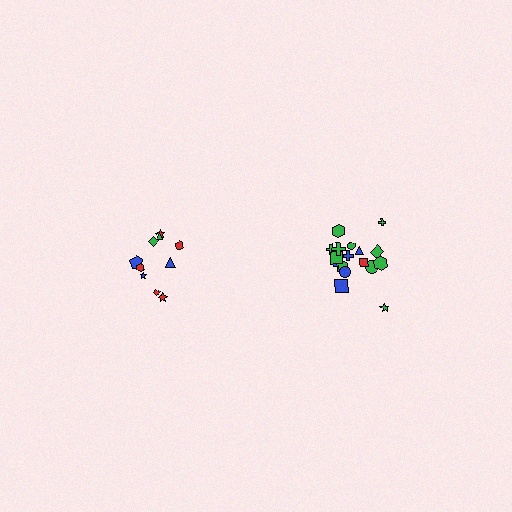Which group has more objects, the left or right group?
The right group.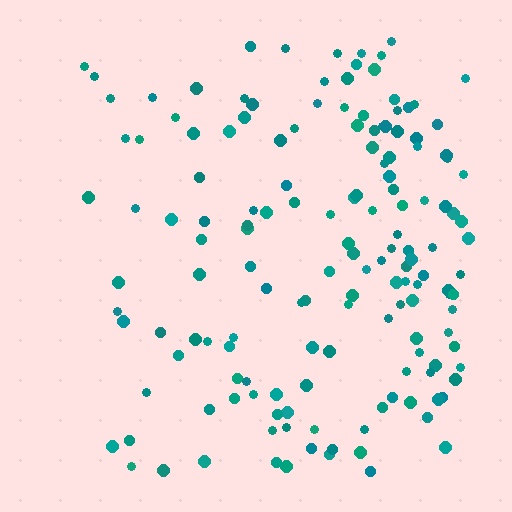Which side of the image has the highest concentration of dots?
The right.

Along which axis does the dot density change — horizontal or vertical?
Horizontal.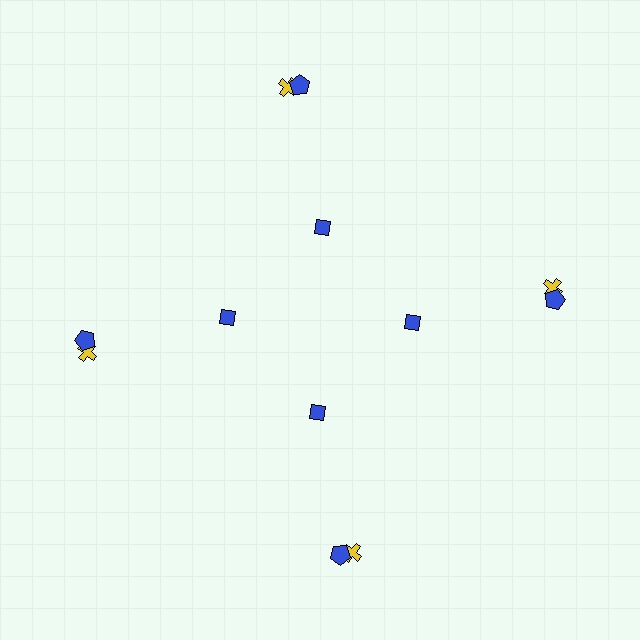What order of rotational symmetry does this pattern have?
This pattern has 4-fold rotational symmetry.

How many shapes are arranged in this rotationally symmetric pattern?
There are 12 shapes, arranged in 4 groups of 3.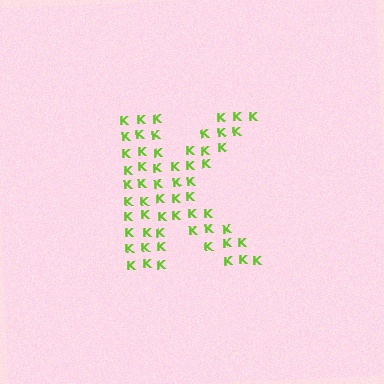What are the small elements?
The small elements are letter K's.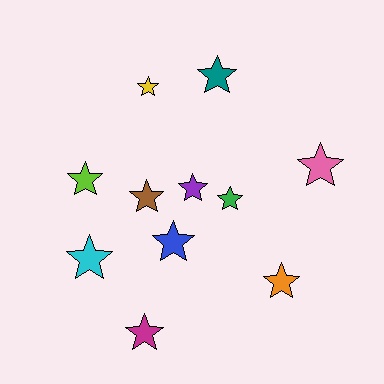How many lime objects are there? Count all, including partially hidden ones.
There is 1 lime object.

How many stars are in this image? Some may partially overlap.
There are 11 stars.